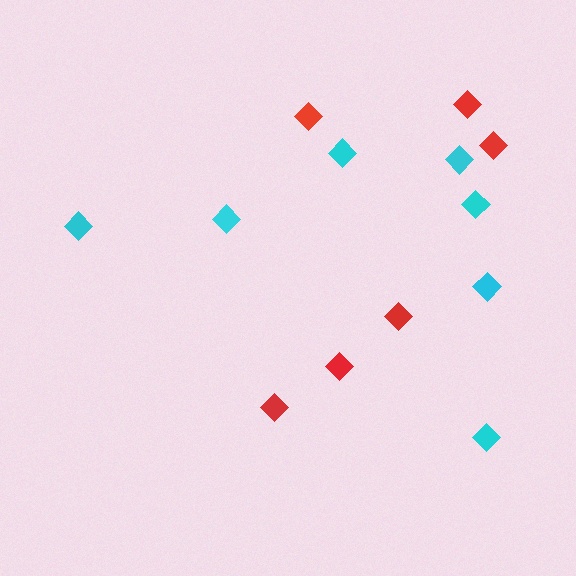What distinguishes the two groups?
There are 2 groups: one group of red diamonds (6) and one group of cyan diamonds (7).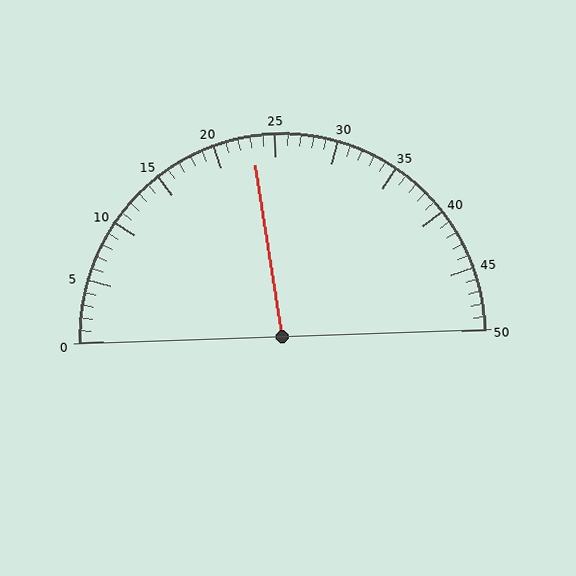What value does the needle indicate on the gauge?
The needle indicates approximately 23.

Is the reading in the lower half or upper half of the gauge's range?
The reading is in the lower half of the range (0 to 50).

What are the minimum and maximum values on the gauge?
The gauge ranges from 0 to 50.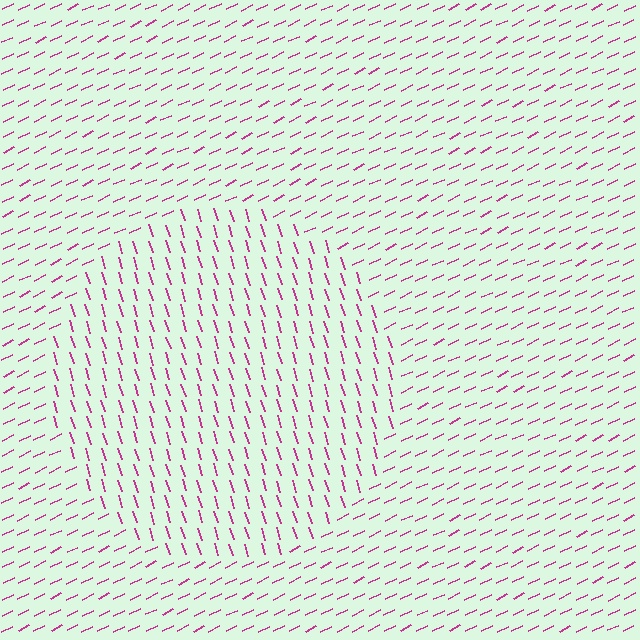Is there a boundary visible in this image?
Yes, there is a texture boundary formed by a change in line orientation.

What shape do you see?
I see a circle.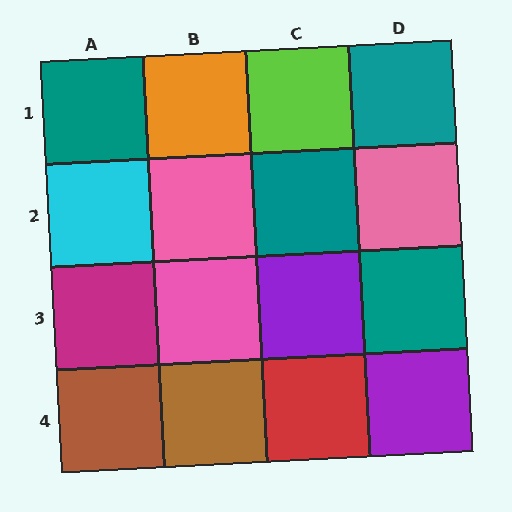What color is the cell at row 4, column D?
Purple.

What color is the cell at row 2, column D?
Pink.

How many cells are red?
1 cell is red.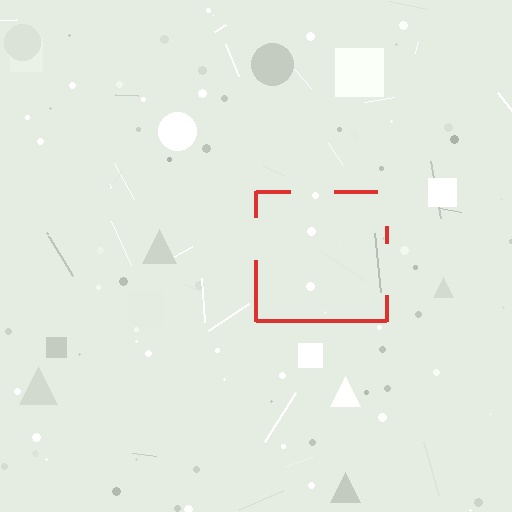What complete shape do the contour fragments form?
The contour fragments form a square.